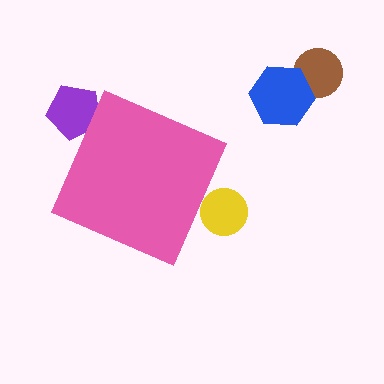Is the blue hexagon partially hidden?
No, the blue hexagon is fully visible.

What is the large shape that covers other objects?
A pink diamond.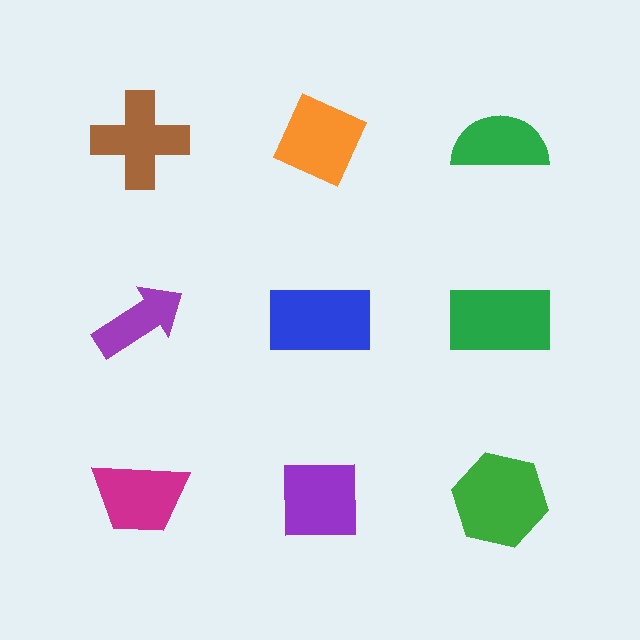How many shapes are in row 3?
3 shapes.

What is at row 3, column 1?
A magenta trapezoid.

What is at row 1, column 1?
A brown cross.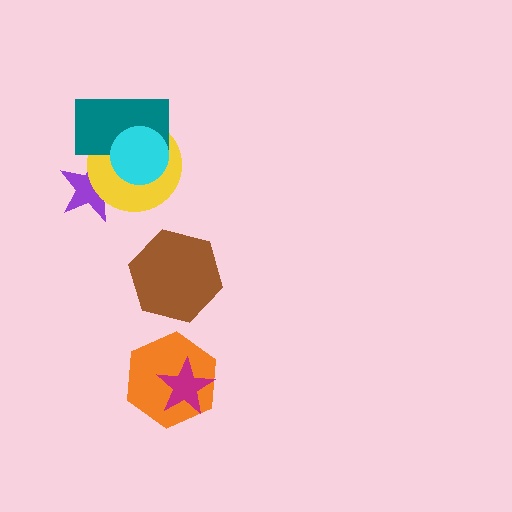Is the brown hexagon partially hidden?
No, no other shape covers it.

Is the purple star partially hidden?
Yes, it is partially covered by another shape.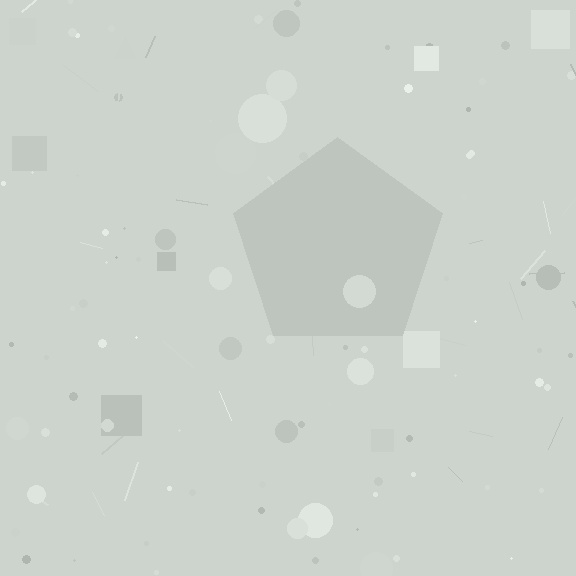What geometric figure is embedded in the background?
A pentagon is embedded in the background.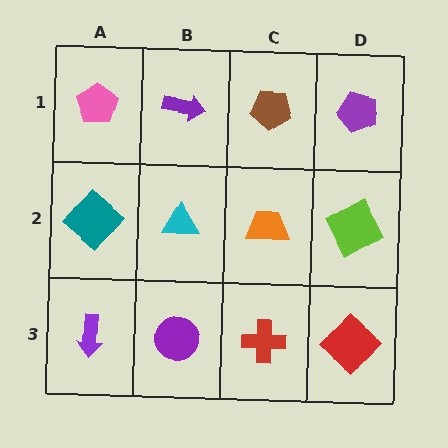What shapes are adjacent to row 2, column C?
A brown pentagon (row 1, column C), a red cross (row 3, column C), a cyan triangle (row 2, column B), a lime square (row 2, column D).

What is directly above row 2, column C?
A brown pentagon.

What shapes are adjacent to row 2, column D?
A purple pentagon (row 1, column D), a red diamond (row 3, column D), an orange trapezoid (row 2, column C).